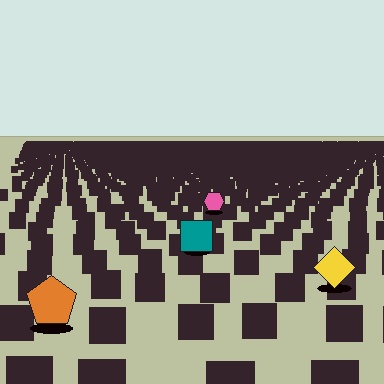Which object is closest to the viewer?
The orange pentagon is closest. The texture marks near it are larger and more spread out.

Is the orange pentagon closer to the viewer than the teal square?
Yes. The orange pentagon is closer — you can tell from the texture gradient: the ground texture is coarser near it.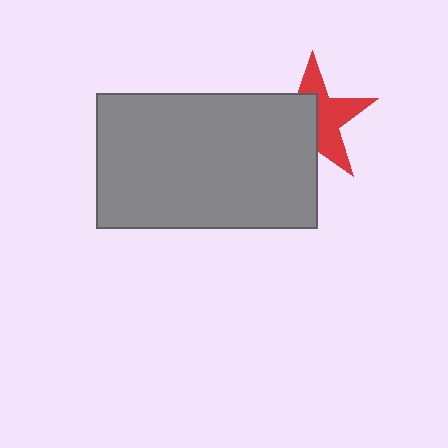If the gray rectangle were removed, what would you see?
You would see the complete red star.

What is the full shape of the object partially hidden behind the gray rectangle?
The partially hidden object is a red star.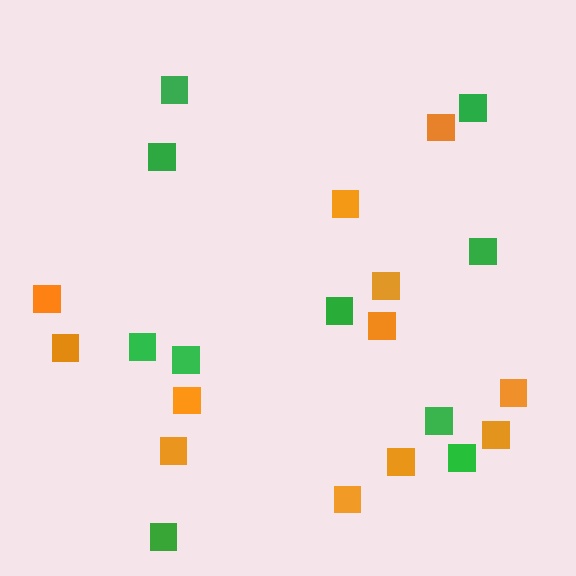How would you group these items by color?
There are 2 groups: one group of green squares (10) and one group of orange squares (12).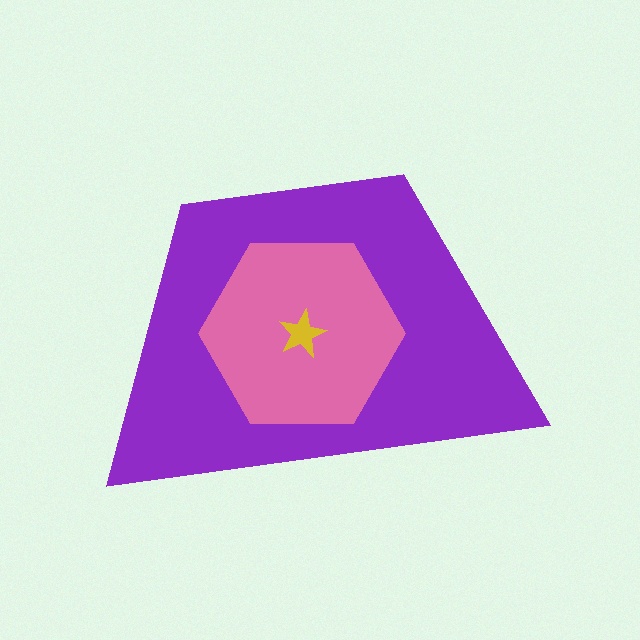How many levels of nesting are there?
3.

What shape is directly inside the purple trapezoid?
The pink hexagon.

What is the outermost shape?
The purple trapezoid.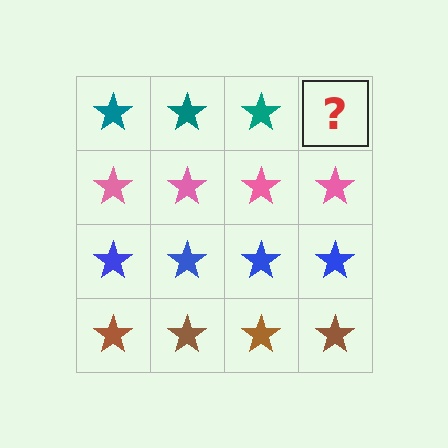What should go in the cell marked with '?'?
The missing cell should contain a teal star.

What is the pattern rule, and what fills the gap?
The rule is that each row has a consistent color. The gap should be filled with a teal star.